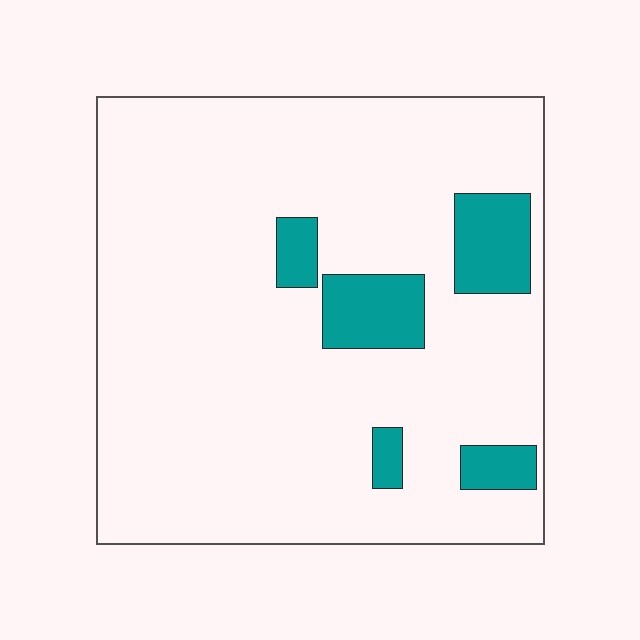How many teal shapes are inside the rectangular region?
5.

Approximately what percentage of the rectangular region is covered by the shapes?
Approximately 10%.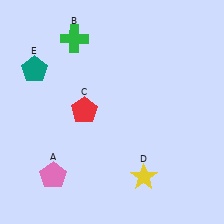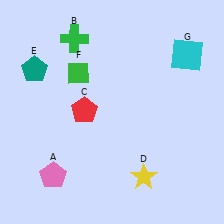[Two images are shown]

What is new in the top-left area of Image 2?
A green diamond (F) was added in the top-left area of Image 2.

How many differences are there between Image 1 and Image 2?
There are 2 differences between the two images.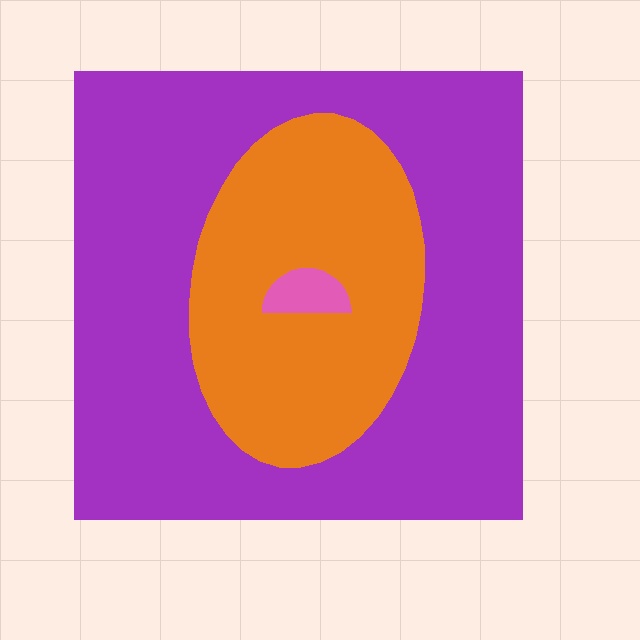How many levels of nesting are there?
3.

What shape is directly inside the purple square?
The orange ellipse.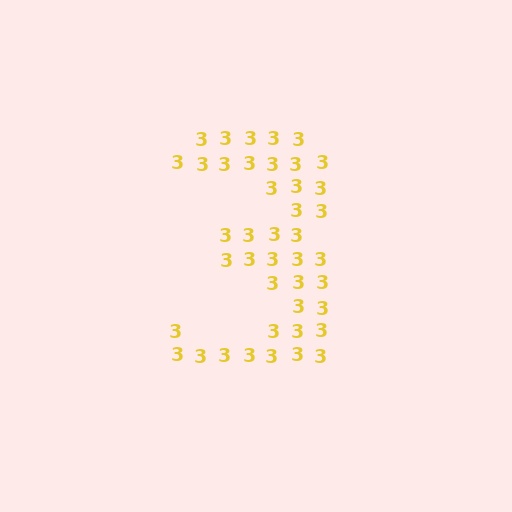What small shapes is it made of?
It is made of small digit 3's.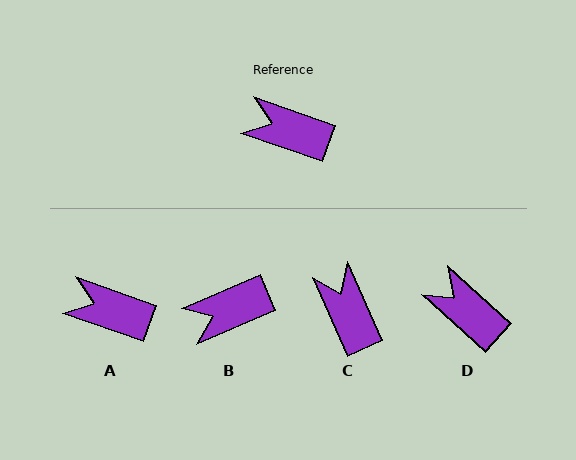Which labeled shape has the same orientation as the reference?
A.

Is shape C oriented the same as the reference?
No, it is off by about 46 degrees.